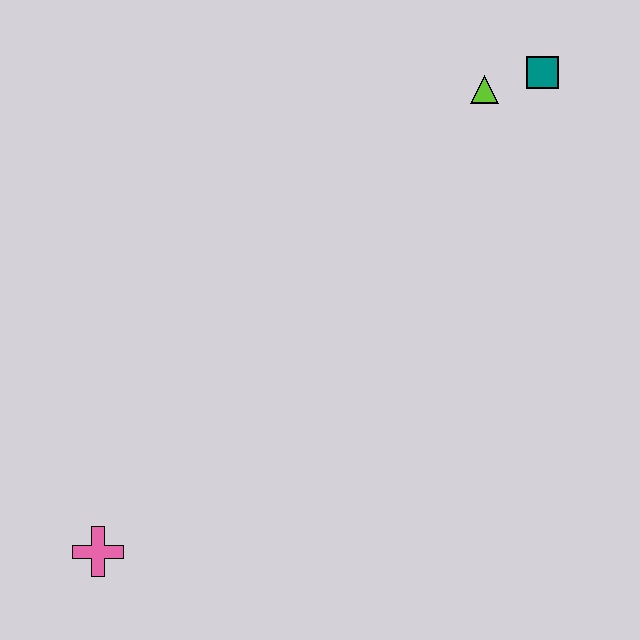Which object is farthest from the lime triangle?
The pink cross is farthest from the lime triangle.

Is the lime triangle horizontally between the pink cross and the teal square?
Yes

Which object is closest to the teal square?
The lime triangle is closest to the teal square.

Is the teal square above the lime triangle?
Yes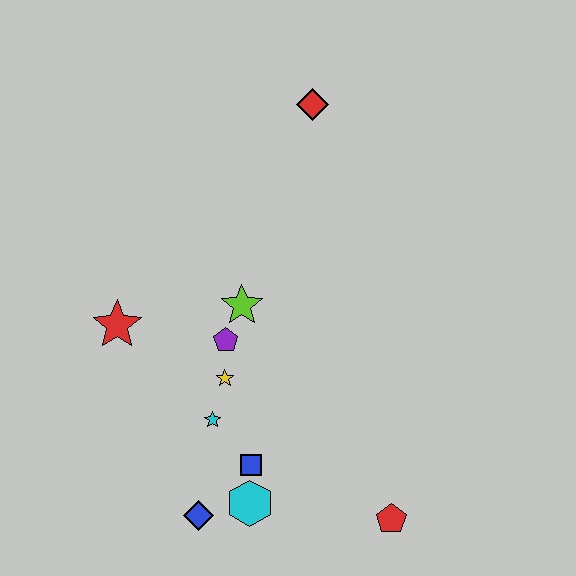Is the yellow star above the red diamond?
No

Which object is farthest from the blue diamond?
The red diamond is farthest from the blue diamond.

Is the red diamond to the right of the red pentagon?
No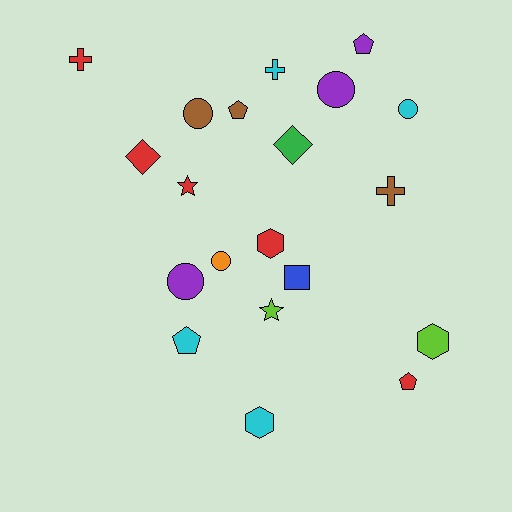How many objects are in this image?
There are 20 objects.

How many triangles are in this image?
There are no triangles.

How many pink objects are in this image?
There are no pink objects.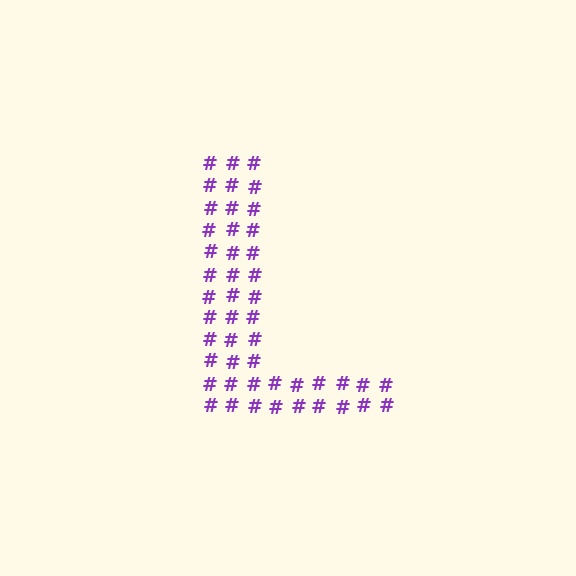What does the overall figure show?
The overall figure shows the letter L.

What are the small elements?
The small elements are hash symbols.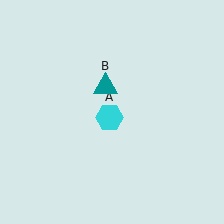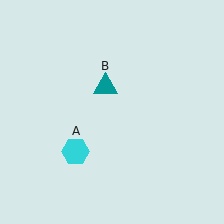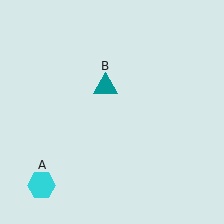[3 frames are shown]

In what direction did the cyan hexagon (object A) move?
The cyan hexagon (object A) moved down and to the left.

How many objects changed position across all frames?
1 object changed position: cyan hexagon (object A).